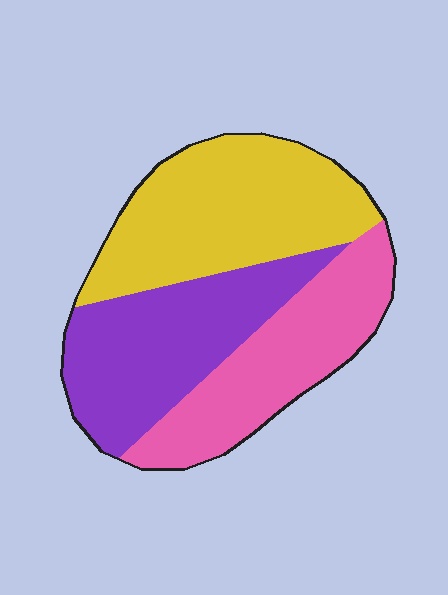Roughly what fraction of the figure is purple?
Purple takes up about one third (1/3) of the figure.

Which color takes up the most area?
Yellow, at roughly 40%.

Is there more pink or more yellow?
Yellow.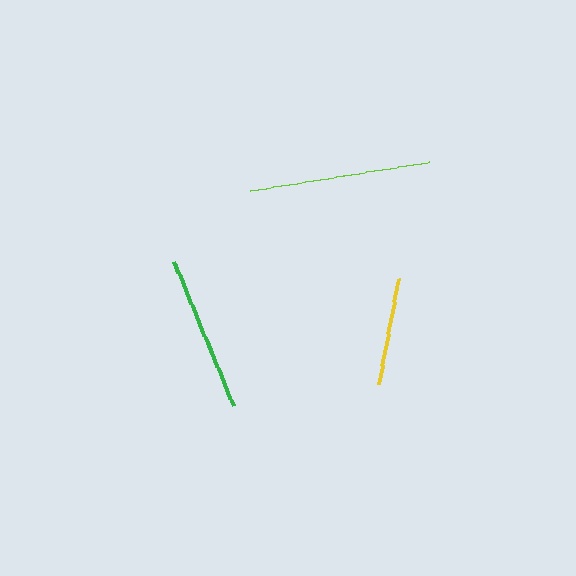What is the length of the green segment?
The green segment is approximately 156 pixels long.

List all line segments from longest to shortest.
From longest to shortest: lime, green, yellow.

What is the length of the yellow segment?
The yellow segment is approximately 108 pixels long.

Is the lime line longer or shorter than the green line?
The lime line is longer than the green line.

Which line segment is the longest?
The lime line is the longest at approximately 181 pixels.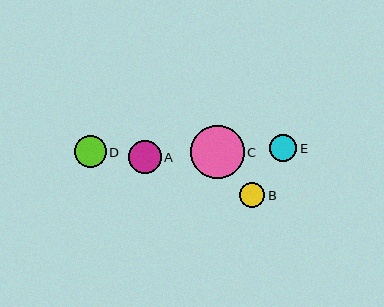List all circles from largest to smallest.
From largest to smallest: C, A, D, E, B.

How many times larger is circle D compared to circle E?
Circle D is approximately 1.2 times the size of circle E.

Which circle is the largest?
Circle C is the largest with a size of approximately 53 pixels.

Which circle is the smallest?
Circle B is the smallest with a size of approximately 25 pixels.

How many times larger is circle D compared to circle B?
Circle D is approximately 1.3 times the size of circle B.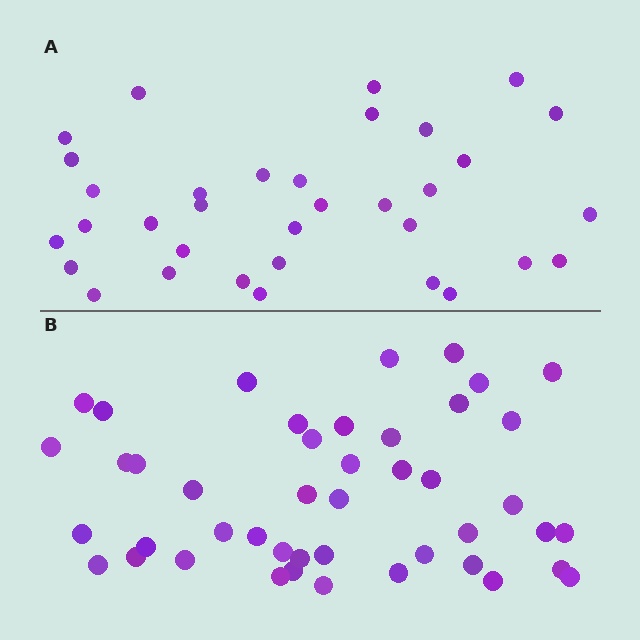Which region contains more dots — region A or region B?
Region B (the bottom region) has more dots.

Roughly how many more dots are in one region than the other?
Region B has roughly 12 or so more dots than region A.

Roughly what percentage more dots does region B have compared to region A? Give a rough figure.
About 30% more.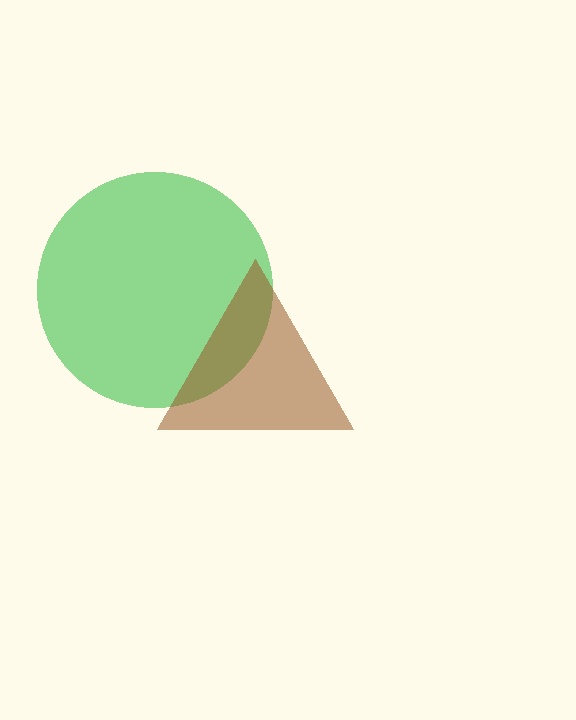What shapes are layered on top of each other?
The layered shapes are: a green circle, a brown triangle.